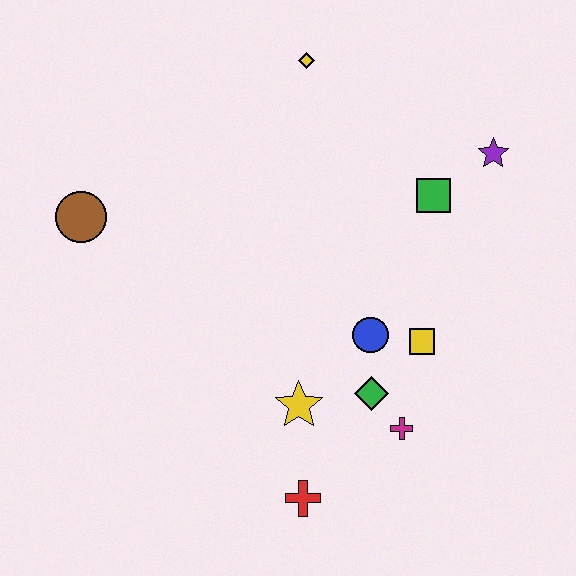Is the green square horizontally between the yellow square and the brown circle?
No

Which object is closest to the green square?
The purple star is closest to the green square.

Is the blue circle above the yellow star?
Yes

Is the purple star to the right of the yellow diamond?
Yes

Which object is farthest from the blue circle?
The brown circle is farthest from the blue circle.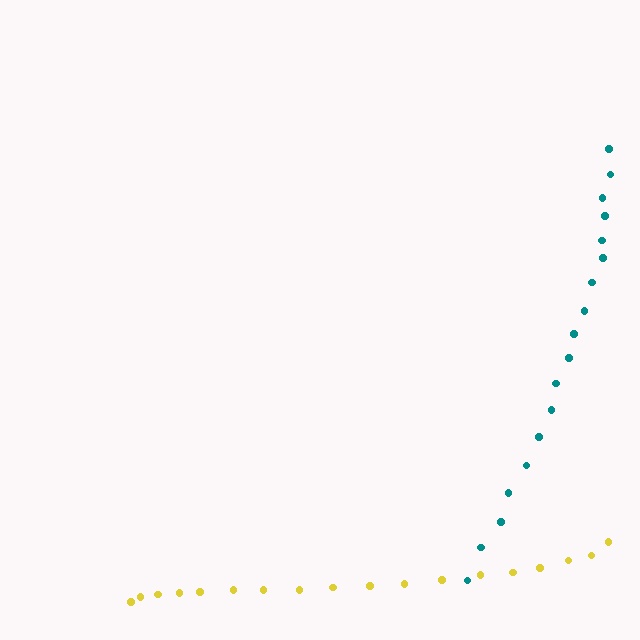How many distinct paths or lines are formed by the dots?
There are 2 distinct paths.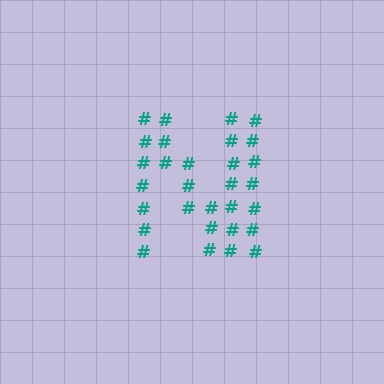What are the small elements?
The small elements are hash symbols.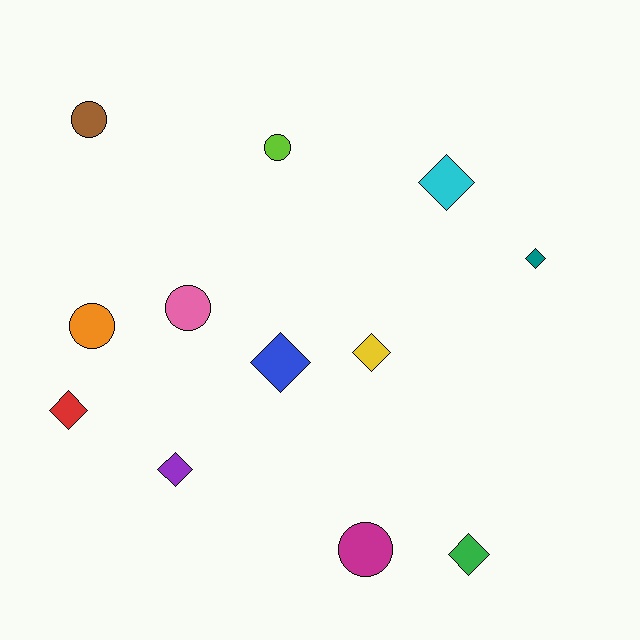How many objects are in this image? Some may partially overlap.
There are 12 objects.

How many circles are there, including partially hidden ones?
There are 5 circles.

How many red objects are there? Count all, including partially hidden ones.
There is 1 red object.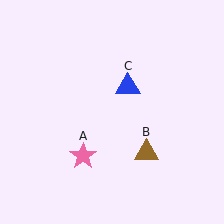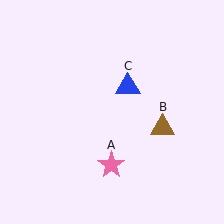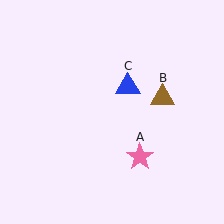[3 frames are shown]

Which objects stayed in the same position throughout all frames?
Blue triangle (object C) remained stationary.